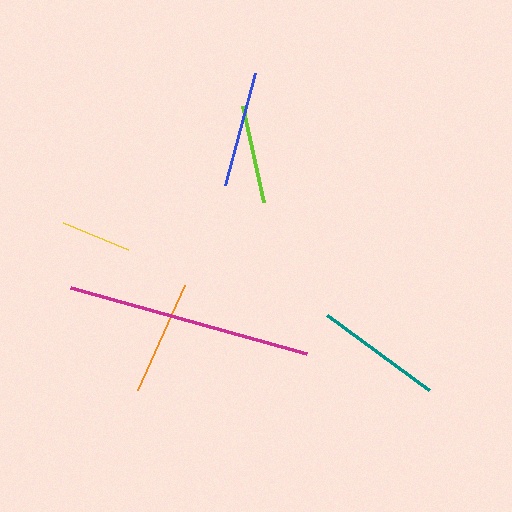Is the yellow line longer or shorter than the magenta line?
The magenta line is longer than the yellow line.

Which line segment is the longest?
The magenta line is the longest at approximately 245 pixels.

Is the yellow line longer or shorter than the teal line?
The teal line is longer than the yellow line.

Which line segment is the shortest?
The yellow line is the shortest at approximately 71 pixels.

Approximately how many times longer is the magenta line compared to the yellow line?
The magenta line is approximately 3.5 times the length of the yellow line.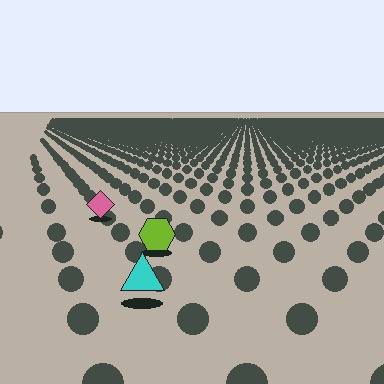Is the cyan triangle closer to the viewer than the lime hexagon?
Yes. The cyan triangle is closer — you can tell from the texture gradient: the ground texture is coarser near it.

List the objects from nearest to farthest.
From nearest to farthest: the cyan triangle, the lime hexagon, the pink diamond.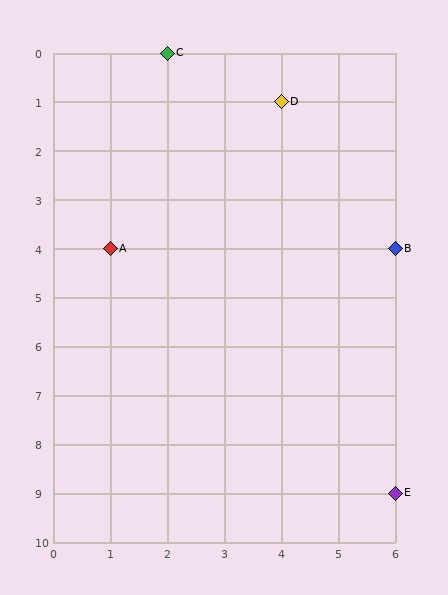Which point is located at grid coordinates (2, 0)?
Point C is at (2, 0).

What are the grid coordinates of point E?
Point E is at grid coordinates (6, 9).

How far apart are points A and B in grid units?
Points A and B are 5 columns apart.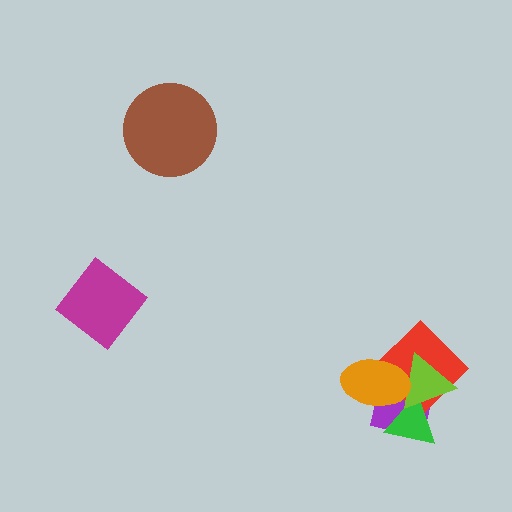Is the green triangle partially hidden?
Yes, it is partially covered by another shape.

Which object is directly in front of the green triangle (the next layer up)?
The lime triangle is directly in front of the green triangle.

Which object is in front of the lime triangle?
The orange ellipse is in front of the lime triangle.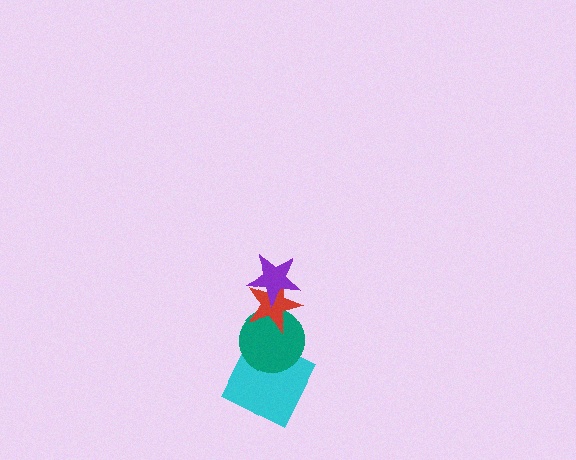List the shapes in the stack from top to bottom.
From top to bottom: the purple star, the red star, the teal circle, the cyan square.